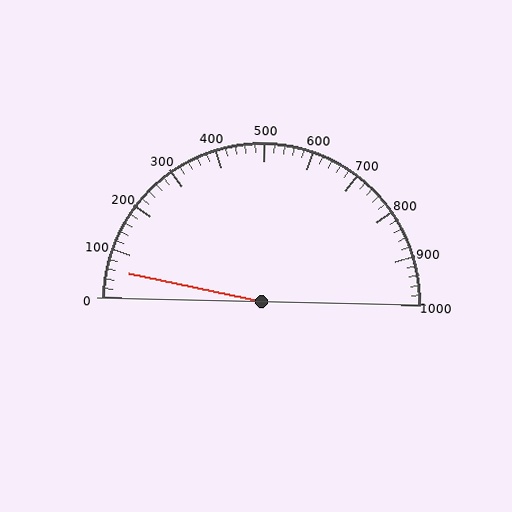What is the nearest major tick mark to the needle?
The nearest major tick mark is 100.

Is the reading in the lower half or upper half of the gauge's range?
The reading is in the lower half of the range (0 to 1000).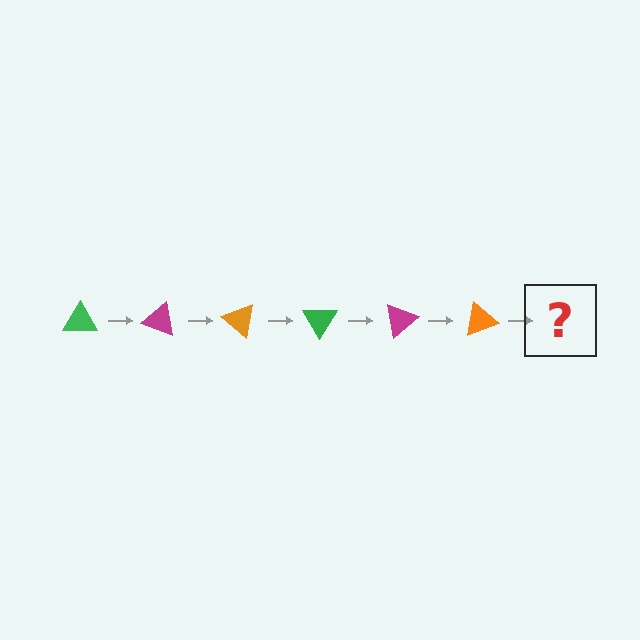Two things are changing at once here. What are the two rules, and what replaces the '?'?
The two rules are that it rotates 20 degrees each step and the color cycles through green, magenta, and orange. The '?' should be a green triangle, rotated 120 degrees from the start.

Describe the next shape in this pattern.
It should be a green triangle, rotated 120 degrees from the start.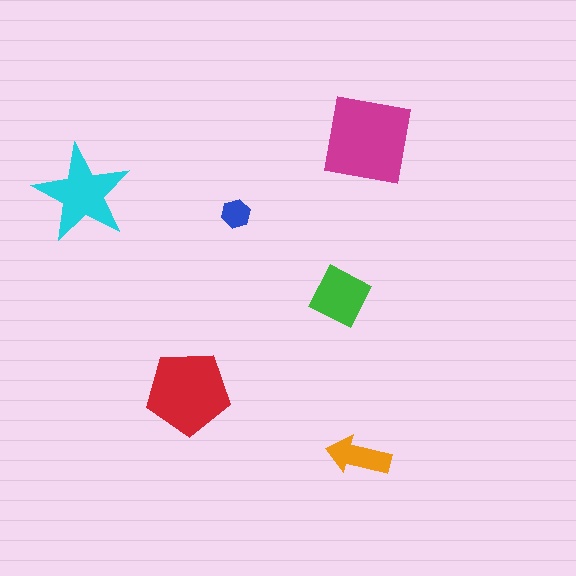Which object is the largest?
The magenta square.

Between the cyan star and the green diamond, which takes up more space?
The cyan star.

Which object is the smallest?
The blue hexagon.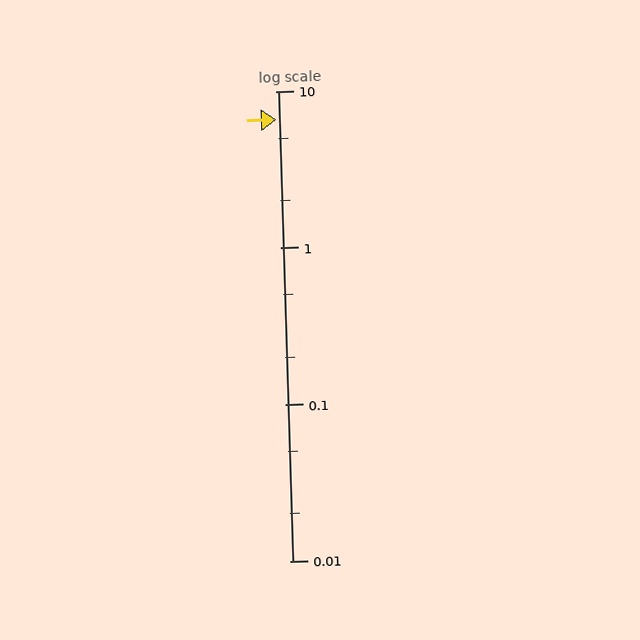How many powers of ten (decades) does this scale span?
The scale spans 3 decades, from 0.01 to 10.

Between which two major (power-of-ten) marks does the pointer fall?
The pointer is between 1 and 10.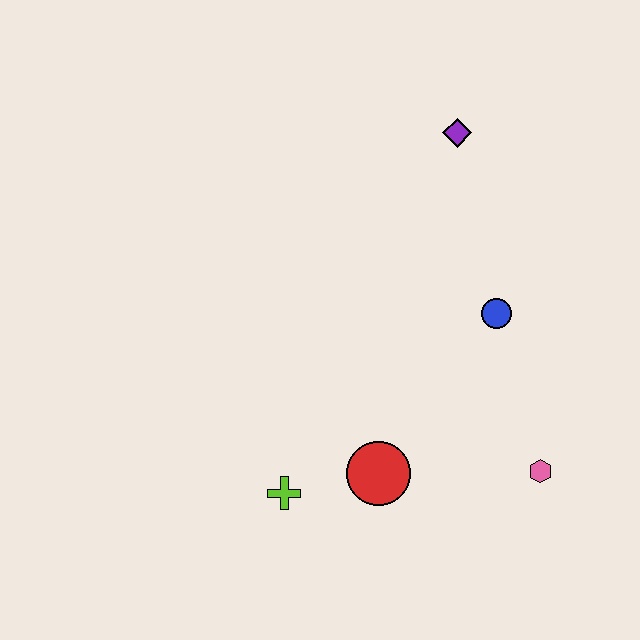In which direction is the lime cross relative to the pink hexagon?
The lime cross is to the left of the pink hexagon.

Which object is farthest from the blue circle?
The lime cross is farthest from the blue circle.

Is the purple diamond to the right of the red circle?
Yes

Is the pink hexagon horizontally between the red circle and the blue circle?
No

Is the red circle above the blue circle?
No